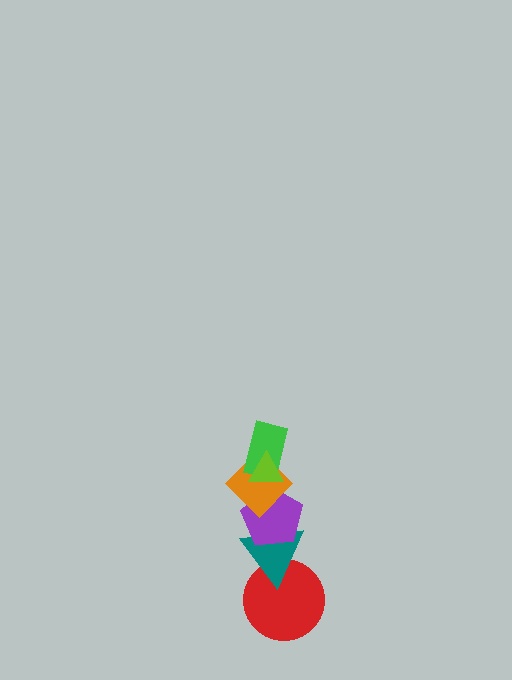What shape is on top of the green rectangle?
The lime triangle is on top of the green rectangle.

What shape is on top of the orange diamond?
The green rectangle is on top of the orange diamond.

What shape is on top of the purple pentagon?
The orange diamond is on top of the purple pentagon.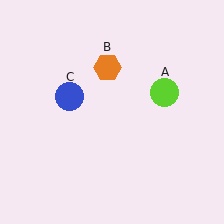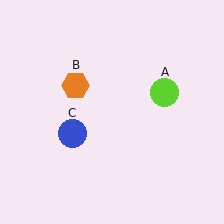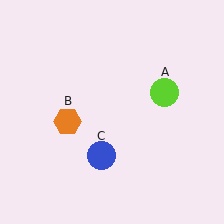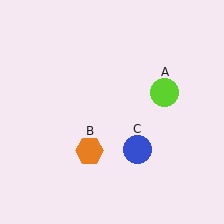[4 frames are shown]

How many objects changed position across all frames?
2 objects changed position: orange hexagon (object B), blue circle (object C).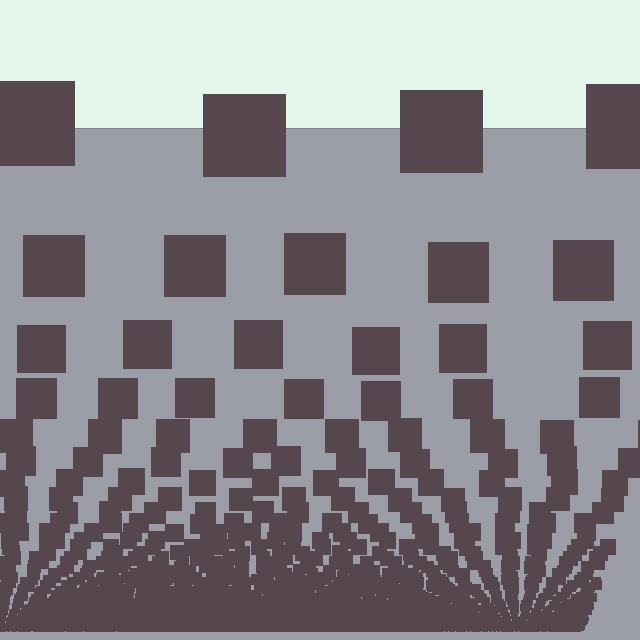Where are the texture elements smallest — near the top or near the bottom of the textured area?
Near the bottom.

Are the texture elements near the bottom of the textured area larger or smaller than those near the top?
Smaller. The gradient is inverted — elements near the bottom are smaller and denser.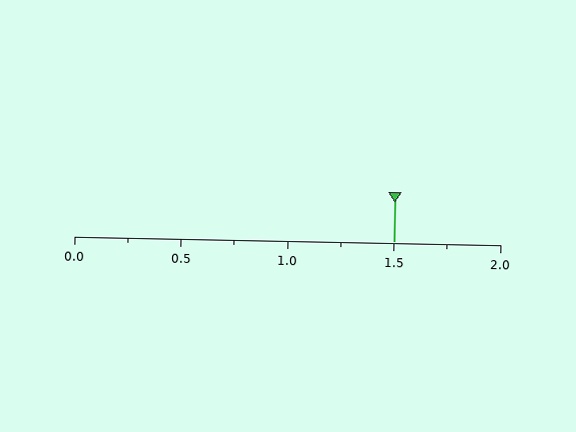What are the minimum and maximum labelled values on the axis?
The axis runs from 0.0 to 2.0.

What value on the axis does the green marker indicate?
The marker indicates approximately 1.5.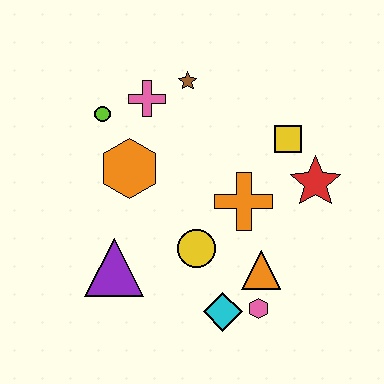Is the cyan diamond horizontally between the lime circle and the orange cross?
Yes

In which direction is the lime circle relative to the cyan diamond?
The lime circle is above the cyan diamond.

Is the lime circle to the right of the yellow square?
No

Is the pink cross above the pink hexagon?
Yes